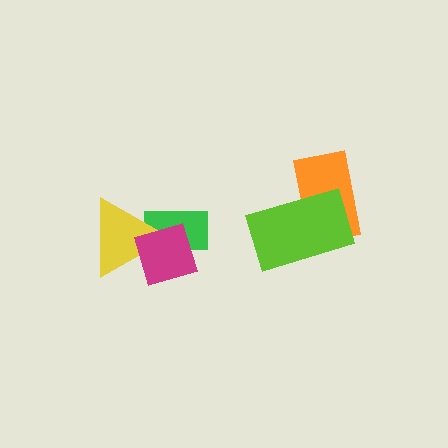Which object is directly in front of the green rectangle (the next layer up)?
The yellow triangle is directly in front of the green rectangle.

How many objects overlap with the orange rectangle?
1 object overlaps with the orange rectangle.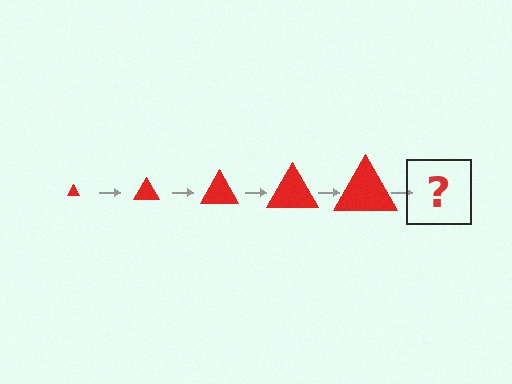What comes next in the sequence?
The next element should be a red triangle, larger than the previous one.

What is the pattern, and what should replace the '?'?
The pattern is that the triangle gets progressively larger each step. The '?' should be a red triangle, larger than the previous one.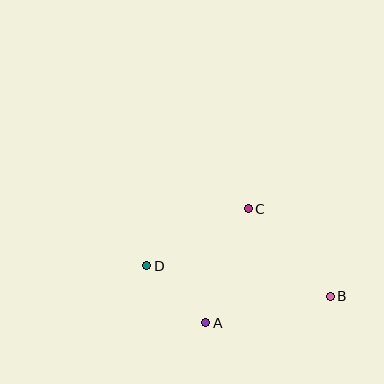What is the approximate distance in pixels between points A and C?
The distance between A and C is approximately 122 pixels.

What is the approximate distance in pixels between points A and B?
The distance between A and B is approximately 127 pixels.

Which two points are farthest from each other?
Points B and D are farthest from each other.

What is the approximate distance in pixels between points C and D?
The distance between C and D is approximately 116 pixels.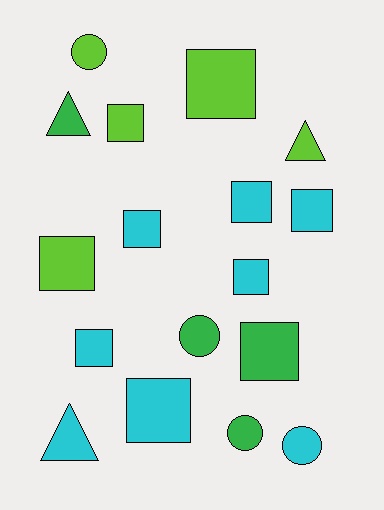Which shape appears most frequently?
Square, with 10 objects.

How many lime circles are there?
There is 1 lime circle.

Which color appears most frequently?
Cyan, with 8 objects.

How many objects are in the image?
There are 17 objects.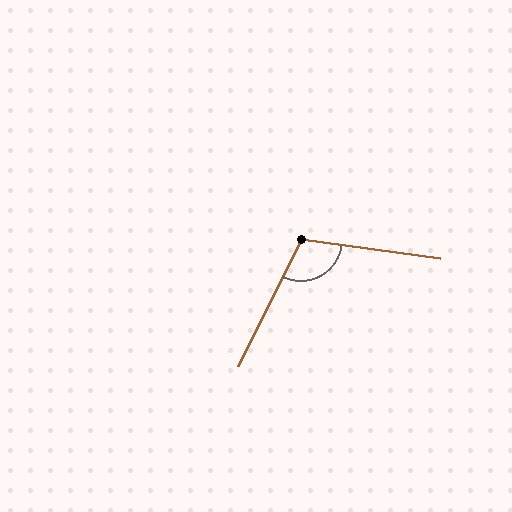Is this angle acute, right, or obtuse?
It is obtuse.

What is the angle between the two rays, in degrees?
Approximately 109 degrees.